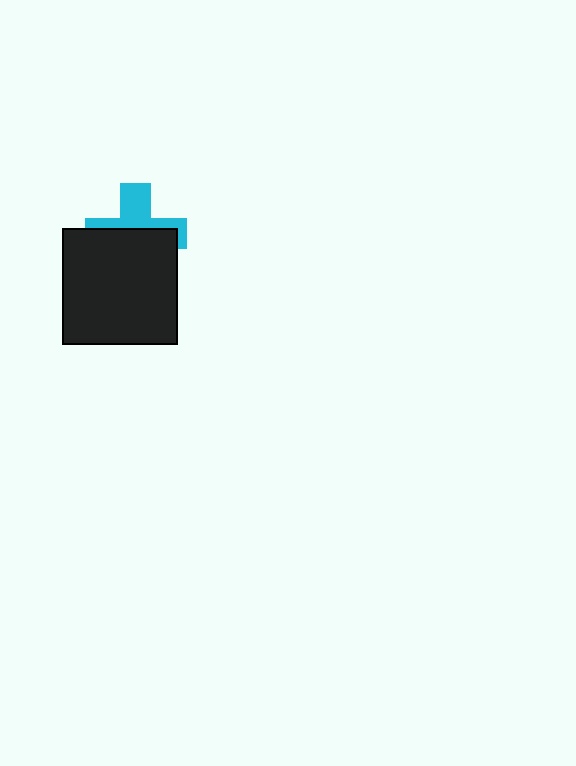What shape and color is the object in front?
The object in front is a black square.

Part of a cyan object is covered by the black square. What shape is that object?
It is a cross.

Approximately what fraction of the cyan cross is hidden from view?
Roughly 58% of the cyan cross is hidden behind the black square.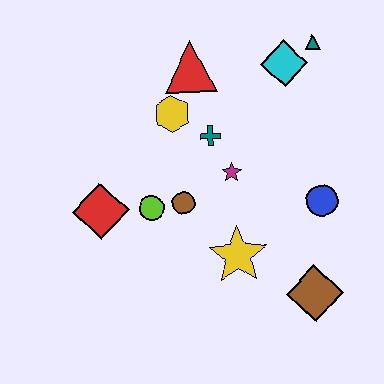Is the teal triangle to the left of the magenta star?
No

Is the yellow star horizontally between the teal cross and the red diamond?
No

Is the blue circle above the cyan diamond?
No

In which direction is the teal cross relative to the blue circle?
The teal cross is to the left of the blue circle.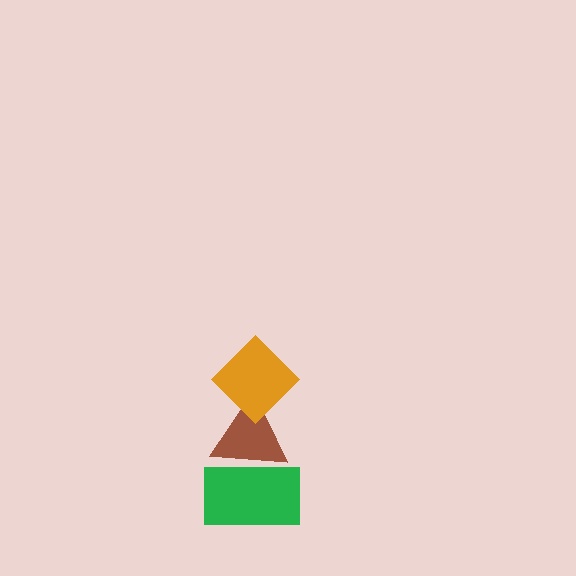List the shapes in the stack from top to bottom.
From top to bottom: the orange diamond, the brown triangle, the green rectangle.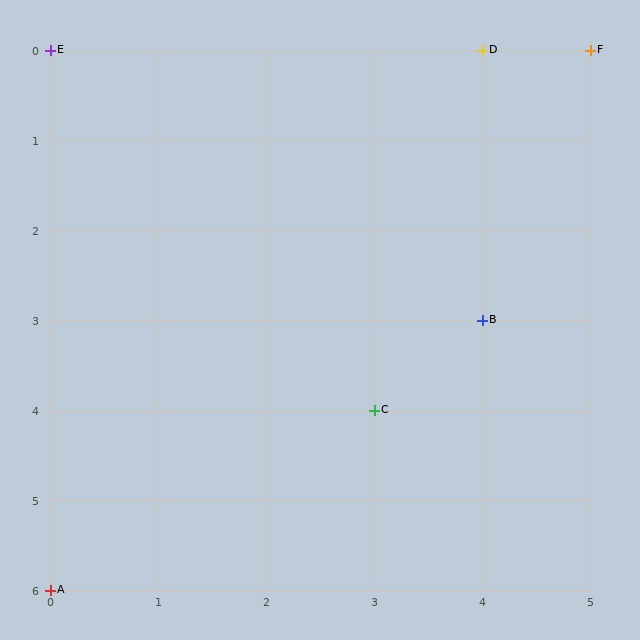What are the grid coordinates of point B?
Point B is at grid coordinates (4, 3).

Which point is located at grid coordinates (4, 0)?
Point D is at (4, 0).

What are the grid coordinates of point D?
Point D is at grid coordinates (4, 0).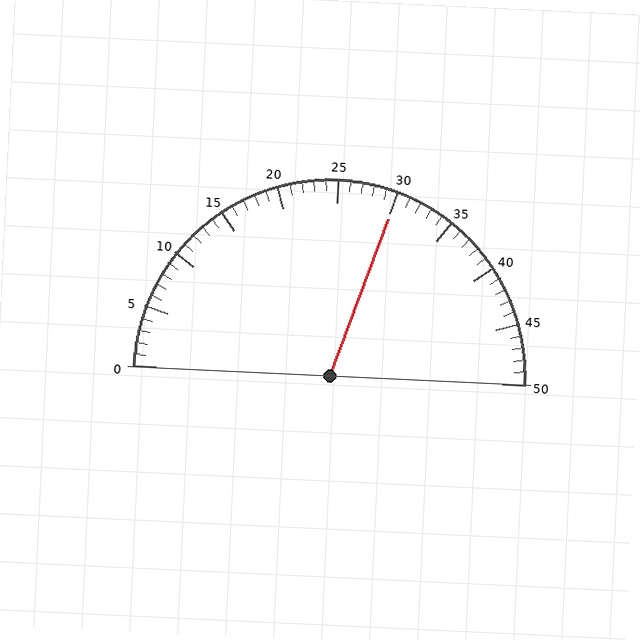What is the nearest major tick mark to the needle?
The nearest major tick mark is 30.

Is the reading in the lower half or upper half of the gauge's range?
The reading is in the upper half of the range (0 to 50).